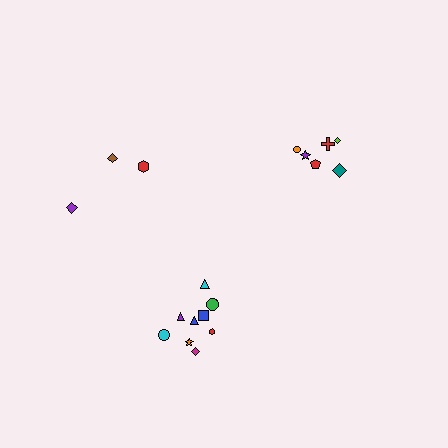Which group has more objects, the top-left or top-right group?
The top-right group.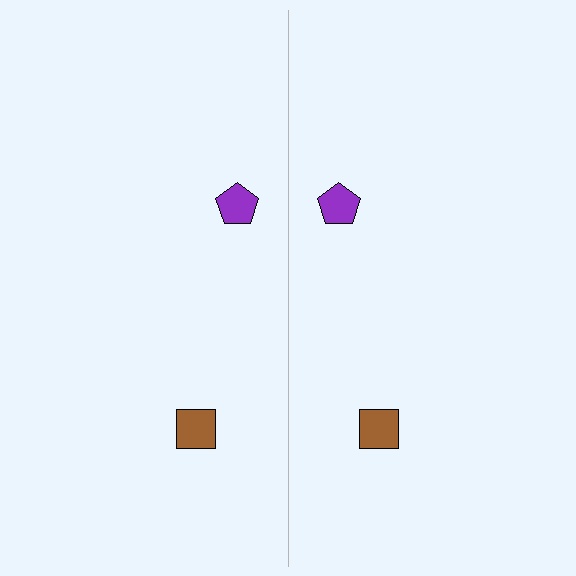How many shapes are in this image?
There are 4 shapes in this image.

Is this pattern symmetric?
Yes, this pattern has bilateral (reflection) symmetry.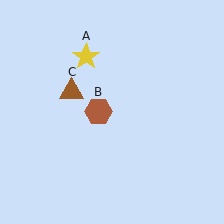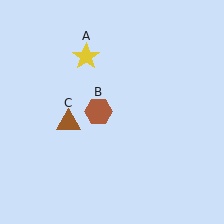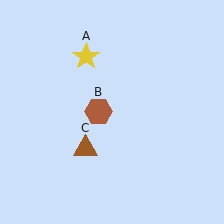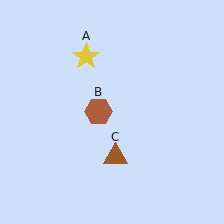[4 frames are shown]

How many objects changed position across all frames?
1 object changed position: brown triangle (object C).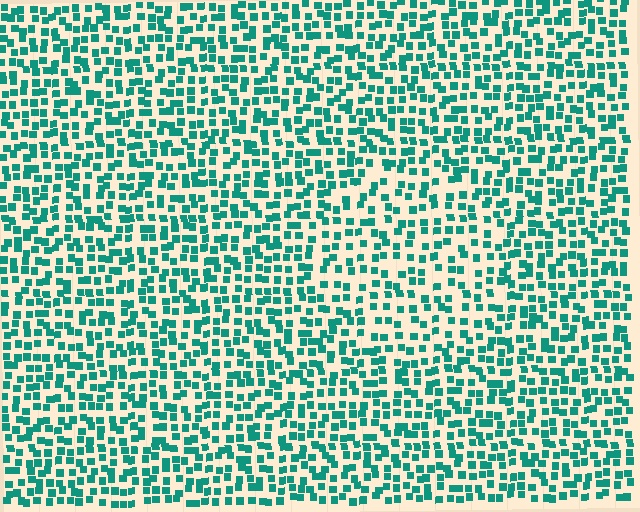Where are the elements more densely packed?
The elements are more densely packed outside the circle boundary.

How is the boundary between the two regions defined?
The boundary is defined by a change in element density (approximately 1.5x ratio). All elements are the same color, size, and shape.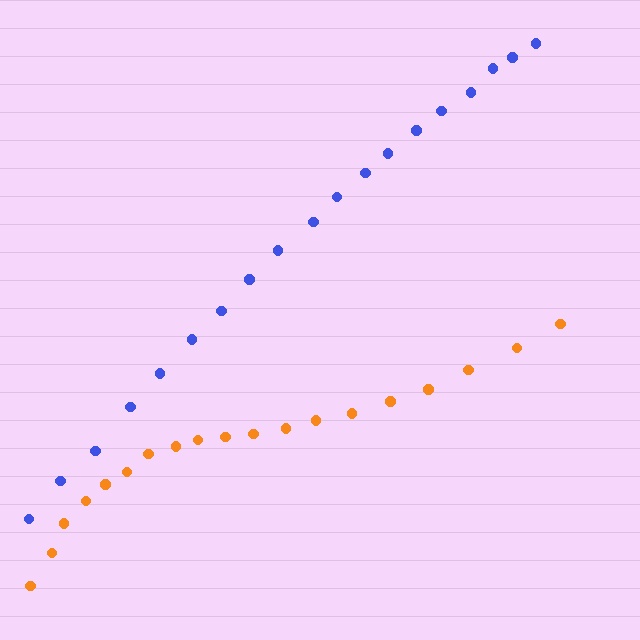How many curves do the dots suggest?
There are 2 distinct paths.